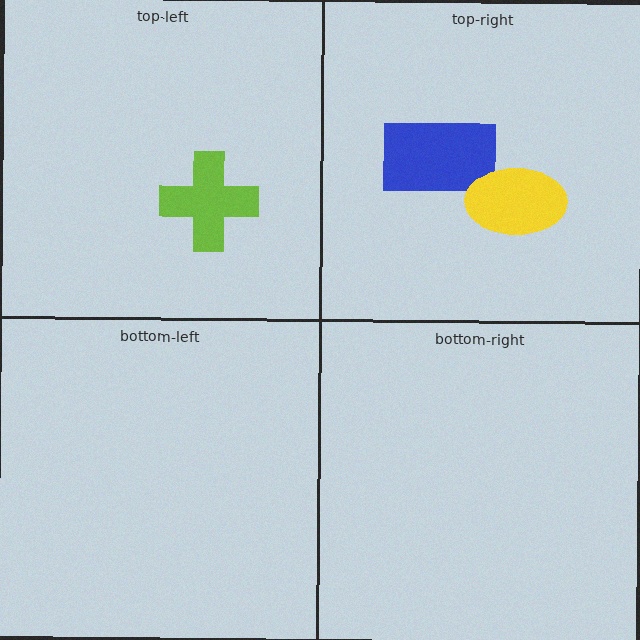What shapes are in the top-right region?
The blue rectangle, the yellow ellipse.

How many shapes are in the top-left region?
1.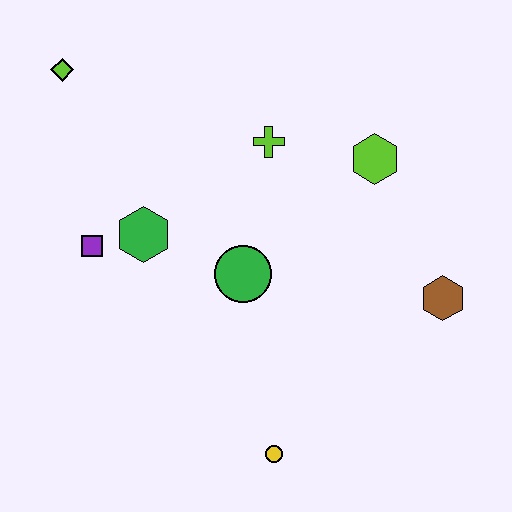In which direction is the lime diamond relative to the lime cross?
The lime diamond is to the left of the lime cross.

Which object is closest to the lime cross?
The lime hexagon is closest to the lime cross.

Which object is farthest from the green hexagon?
The brown hexagon is farthest from the green hexagon.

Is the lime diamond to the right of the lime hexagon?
No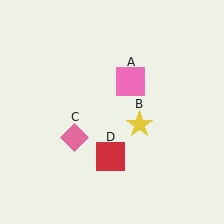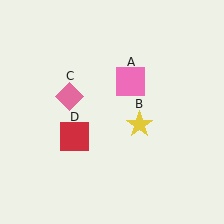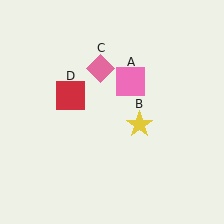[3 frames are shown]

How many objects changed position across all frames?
2 objects changed position: pink diamond (object C), red square (object D).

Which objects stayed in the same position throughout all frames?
Pink square (object A) and yellow star (object B) remained stationary.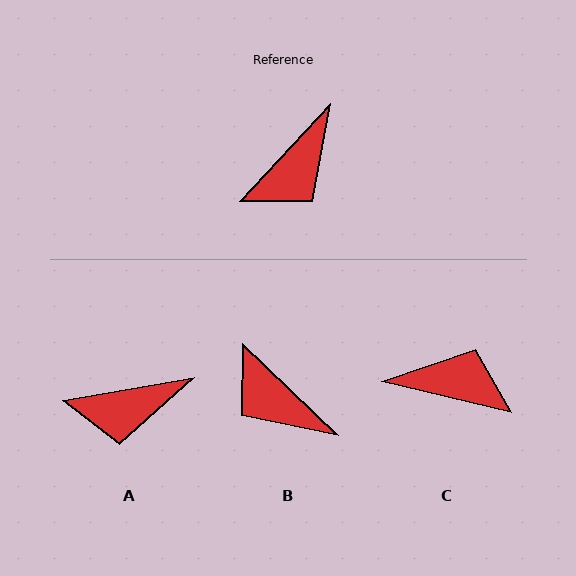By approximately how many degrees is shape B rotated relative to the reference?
Approximately 91 degrees clockwise.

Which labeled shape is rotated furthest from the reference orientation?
C, about 119 degrees away.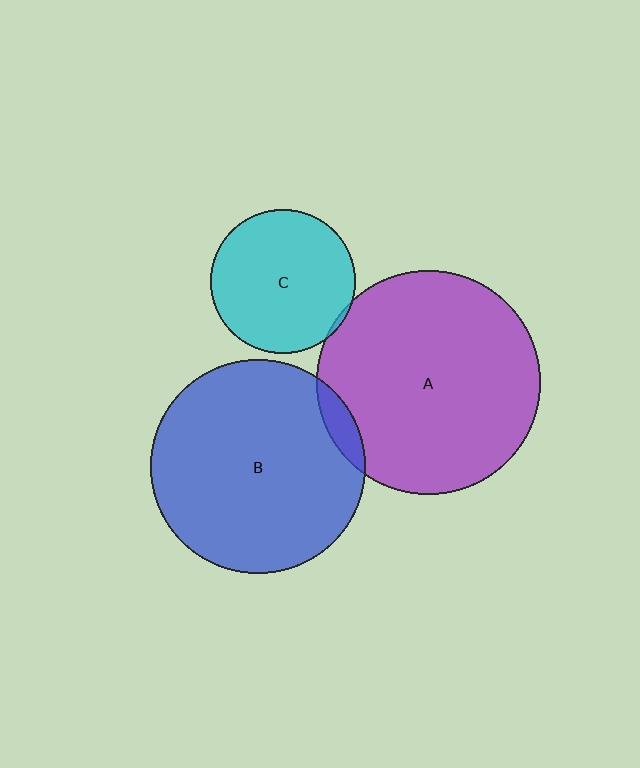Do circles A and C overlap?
Yes.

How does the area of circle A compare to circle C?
Approximately 2.4 times.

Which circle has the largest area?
Circle A (purple).